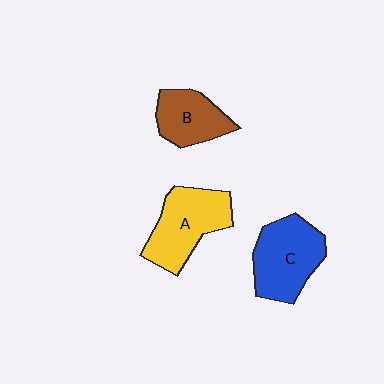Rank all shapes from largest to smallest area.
From largest to smallest: C (blue), A (yellow), B (brown).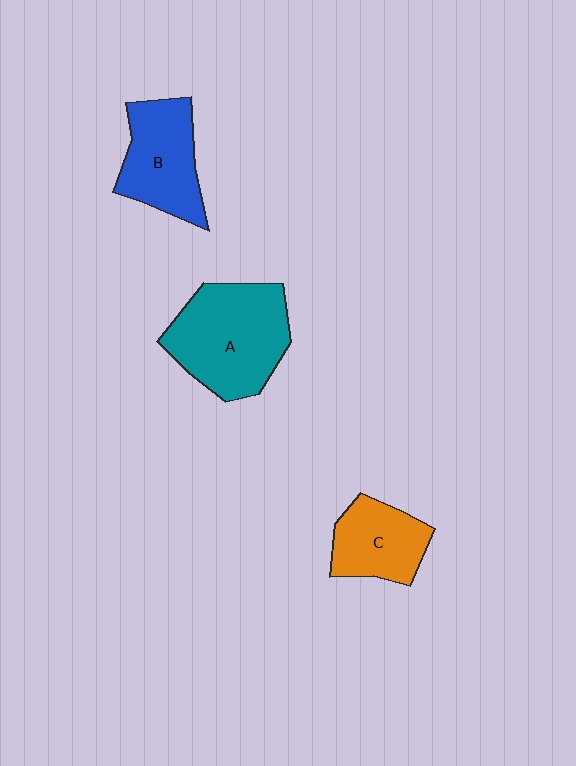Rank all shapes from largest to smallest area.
From largest to smallest: A (teal), B (blue), C (orange).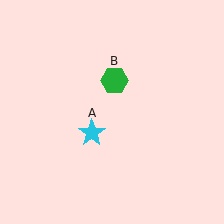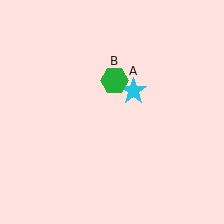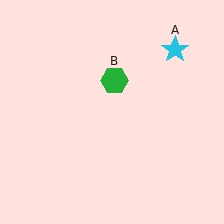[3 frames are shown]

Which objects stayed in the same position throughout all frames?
Green hexagon (object B) remained stationary.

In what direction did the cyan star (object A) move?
The cyan star (object A) moved up and to the right.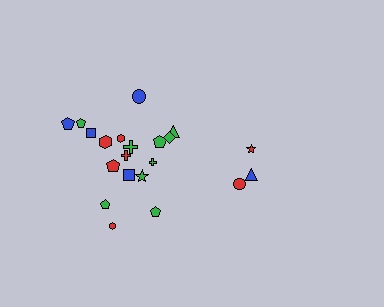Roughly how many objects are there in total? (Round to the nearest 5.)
Roughly 20 objects in total.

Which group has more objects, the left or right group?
The left group.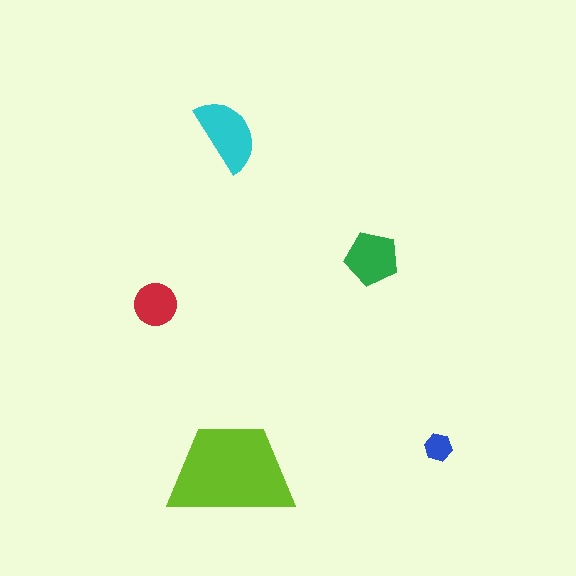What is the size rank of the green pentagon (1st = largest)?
3rd.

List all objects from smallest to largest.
The blue hexagon, the red circle, the green pentagon, the cyan semicircle, the lime trapezoid.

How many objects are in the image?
There are 5 objects in the image.